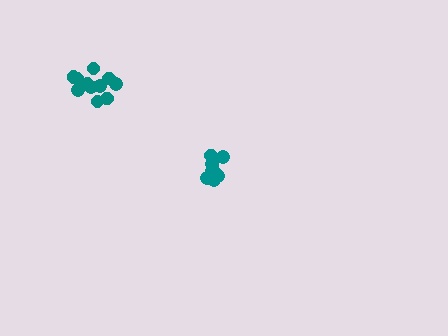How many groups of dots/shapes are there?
There are 2 groups.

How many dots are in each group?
Group 1: 11 dots, Group 2: 10 dots (21 total).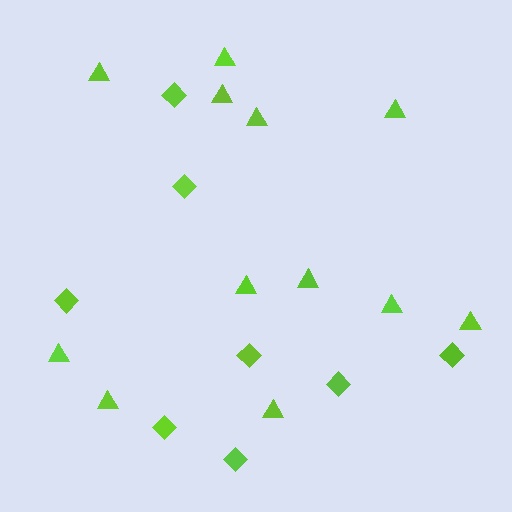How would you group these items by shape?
There are 2 groups: one group of diamonds (8) and one group of triangles (12).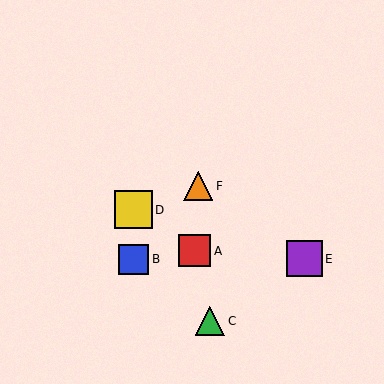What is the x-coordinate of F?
Object F is at x≈198.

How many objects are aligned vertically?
2 objects (B, D) are aligned vertically.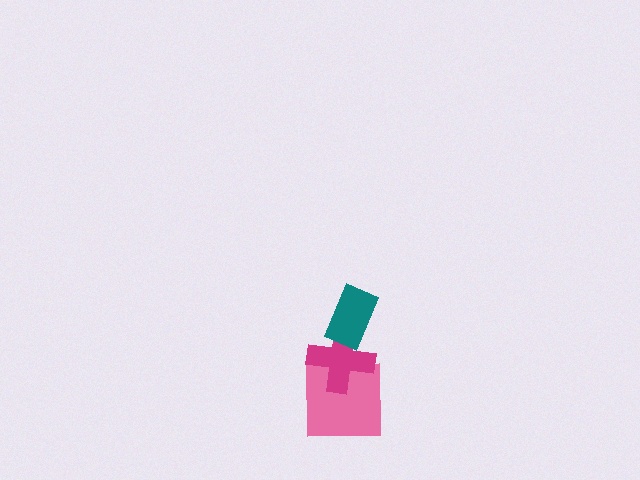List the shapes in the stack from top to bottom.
From top to bottom: the teal rectangle, the magenta cross, the pink square.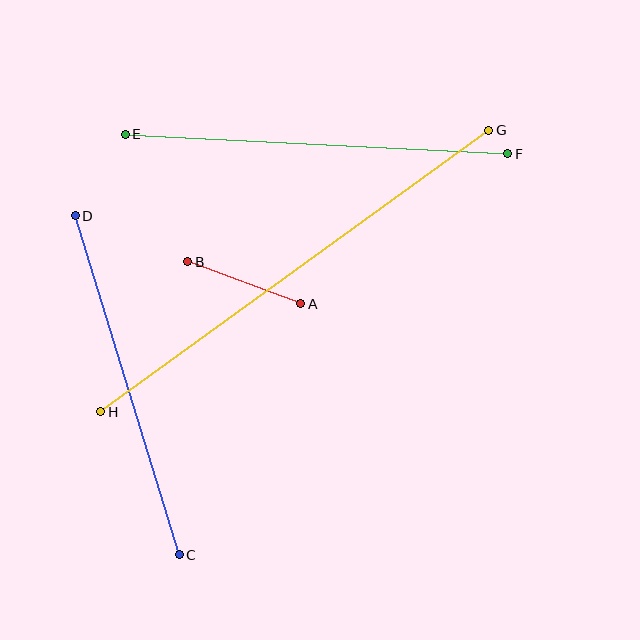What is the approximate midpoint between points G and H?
The midpoint is at approximately (295, 271) pixels.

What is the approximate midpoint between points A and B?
The midpoint is at approximately (244, 283) pixels.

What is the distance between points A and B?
The distance is approximately 121 pixels.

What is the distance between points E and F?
The distance is approximately 383 pixels.